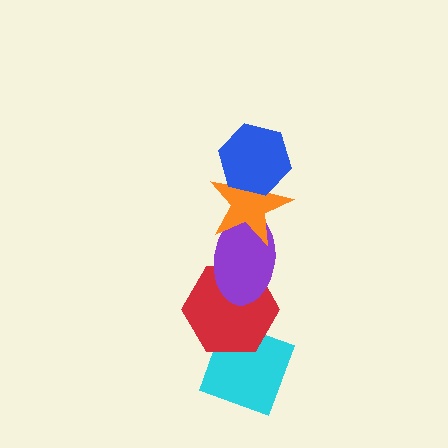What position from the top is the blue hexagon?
The blue hexagon is 1st from the top.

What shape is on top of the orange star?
The blue hexagon is on top of the orange star.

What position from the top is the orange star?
The orange star is 2nd from the top.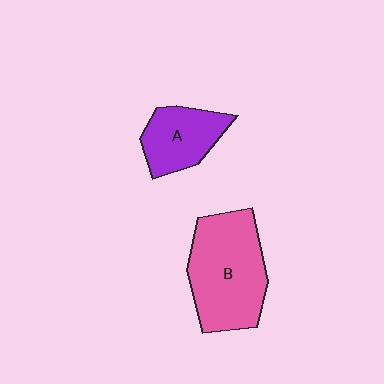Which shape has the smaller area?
Shape A (purple).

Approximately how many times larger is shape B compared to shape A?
Approximately 1.8 times.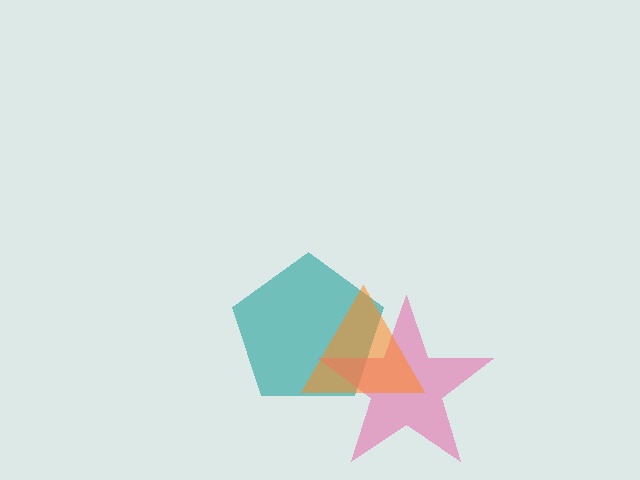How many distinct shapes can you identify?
There are 3 distinct shapes: a teal pentagon, a pink star, an orange triangle.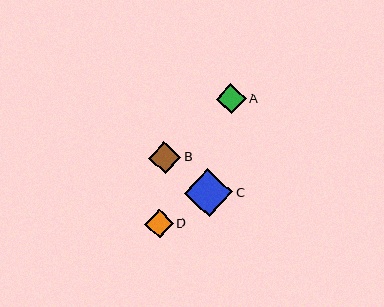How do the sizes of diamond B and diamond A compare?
Diamond B and diamond A are approximately the same size.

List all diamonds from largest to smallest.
From largest to smallest: C, B, A, D.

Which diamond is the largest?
Diamond C is the largest with a size of approximately 48 pixels.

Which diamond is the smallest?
Diamond D is the smallest with a size of approximately 29 pixels.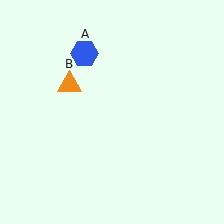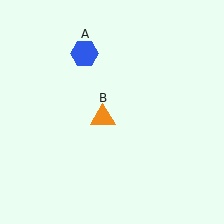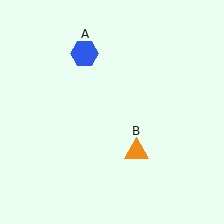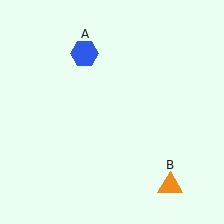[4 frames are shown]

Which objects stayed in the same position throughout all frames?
Blue hexagon (object A) remained stationary.